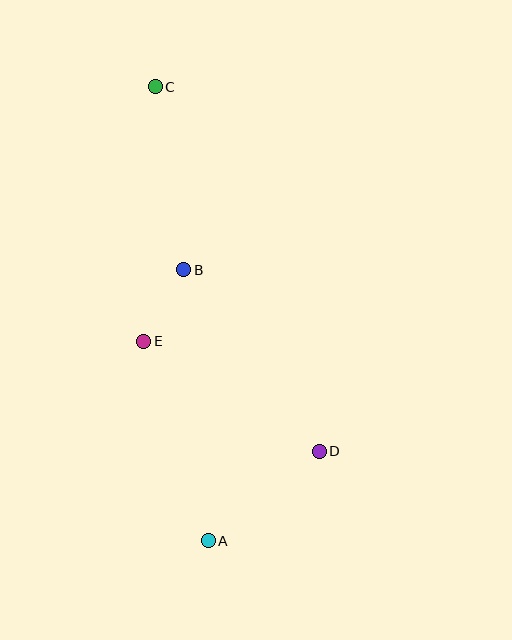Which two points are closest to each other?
Points B and E are closest to each other.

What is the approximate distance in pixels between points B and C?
The distance between B and C is approximately 185 pixels.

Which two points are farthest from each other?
Points A and C are farthest from each other.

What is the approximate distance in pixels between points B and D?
The distance between B and D is approximately 227 pixels.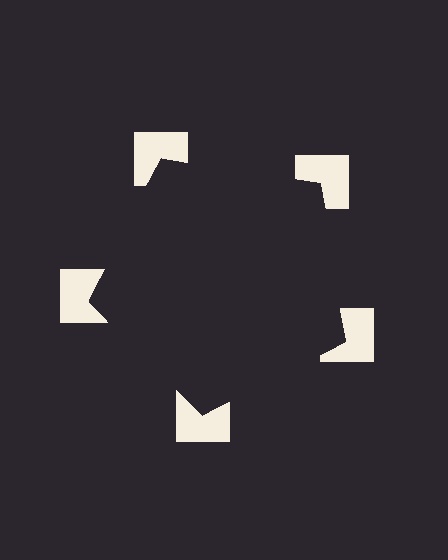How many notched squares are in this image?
There are 5 — one at each vertex of the illusory pentagon.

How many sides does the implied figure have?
5 sides.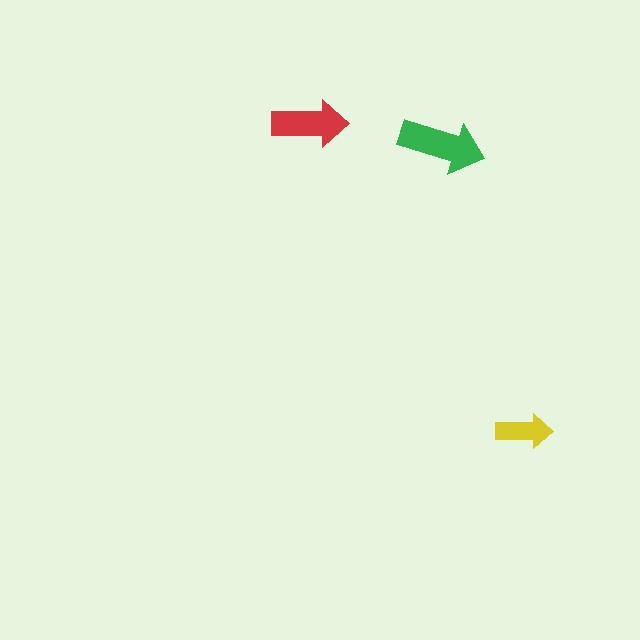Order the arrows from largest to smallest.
the green one, the red one, the yellow one.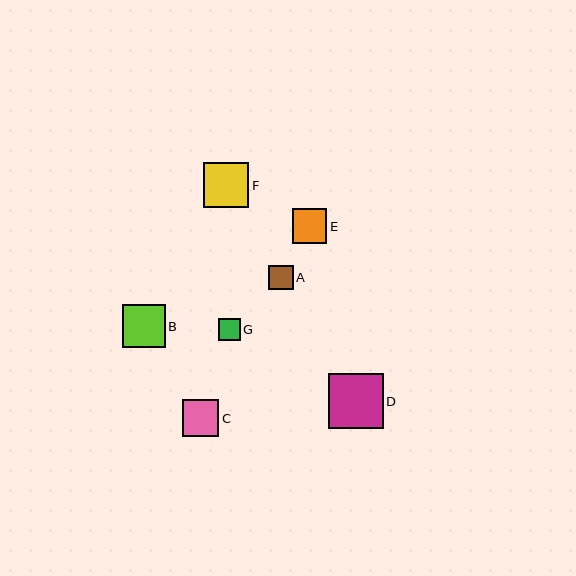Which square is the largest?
Square D is the largest with a size of approximately 55 pixels.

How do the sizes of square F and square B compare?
Square F and square B are approximately the same size.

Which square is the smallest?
Square G is the smallest with a size of approximately 22 pixels.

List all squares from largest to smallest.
From largest to smallest: D, F, B, C, E, A, G.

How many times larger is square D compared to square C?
Square D is approximately 1.5 times the size of square C.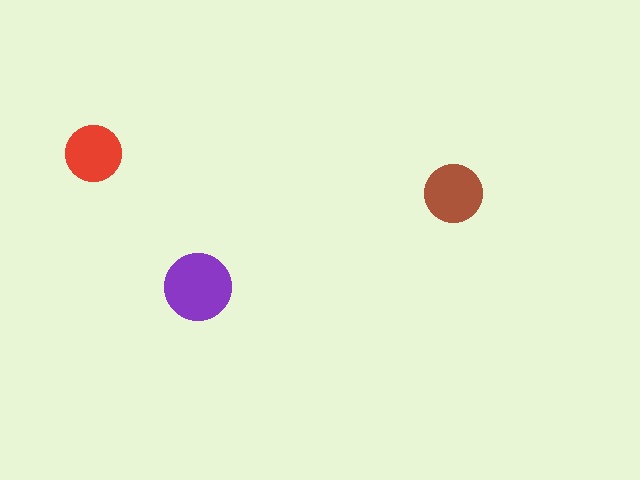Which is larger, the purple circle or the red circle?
The purple one.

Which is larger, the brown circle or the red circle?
The brown one.